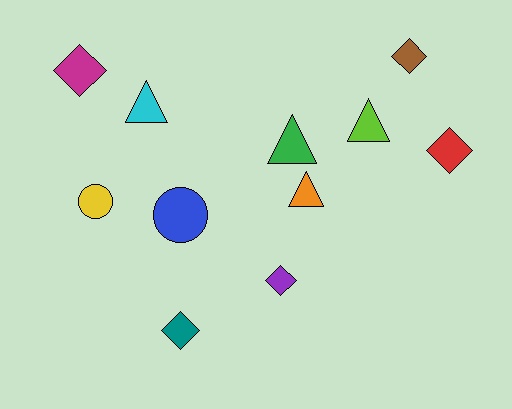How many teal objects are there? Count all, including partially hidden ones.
There is 1 teal object.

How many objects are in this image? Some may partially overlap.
There are 11 objects.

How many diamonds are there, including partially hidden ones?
There are 5 diamonds.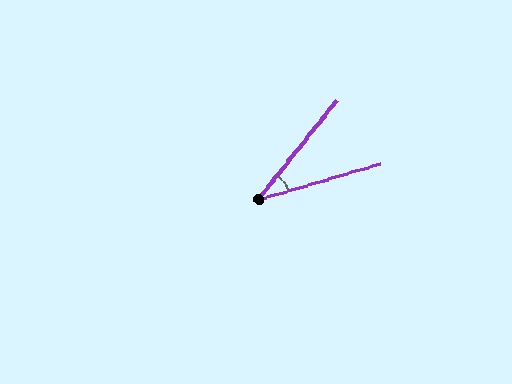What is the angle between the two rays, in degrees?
Approximately 35 degrees.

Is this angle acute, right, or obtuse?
It is acute.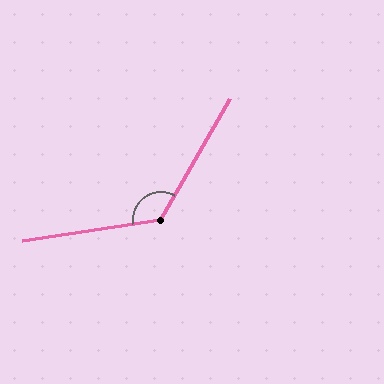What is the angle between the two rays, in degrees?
Approximately 129 degrees.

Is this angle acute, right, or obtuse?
It is obtuse.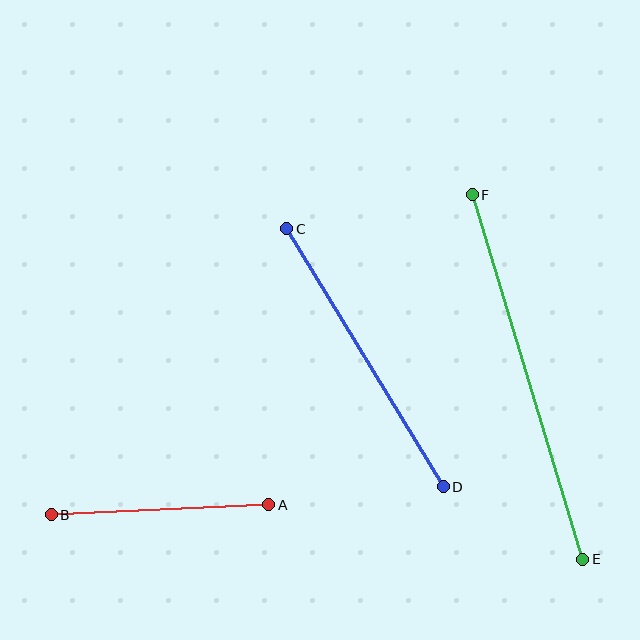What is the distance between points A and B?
The distance is approximately 217 pixels.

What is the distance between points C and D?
The distance is approximately 302 pixels.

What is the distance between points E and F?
The distance is approximately 381 pixels.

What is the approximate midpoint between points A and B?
The midpoint is at approximately (160, 510) pixels.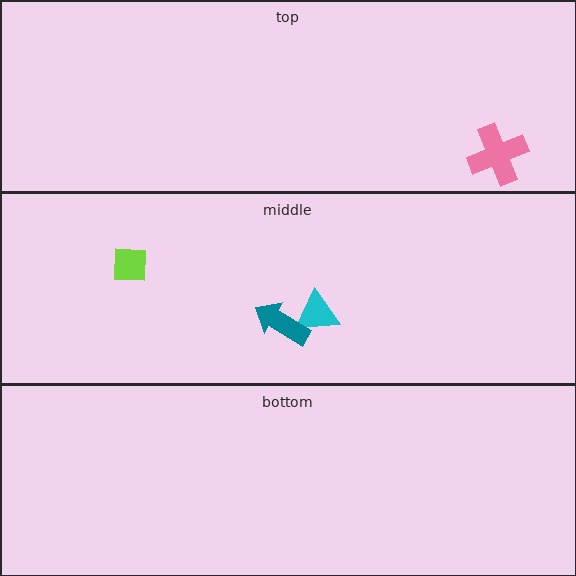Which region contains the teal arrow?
The middle region.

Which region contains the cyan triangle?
The middle region.